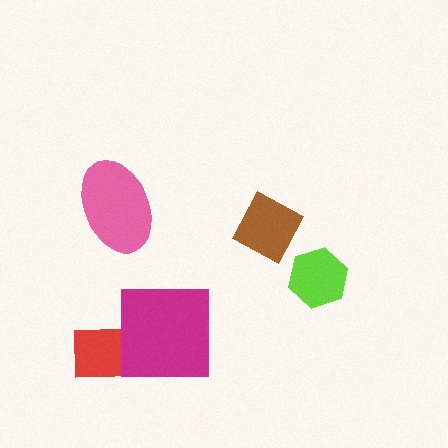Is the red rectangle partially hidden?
Yes, it is partially covered by another shape.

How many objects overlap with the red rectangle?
1 object overlaps with the red rectangle.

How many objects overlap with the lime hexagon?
0 objects overlap with the lime hexagon.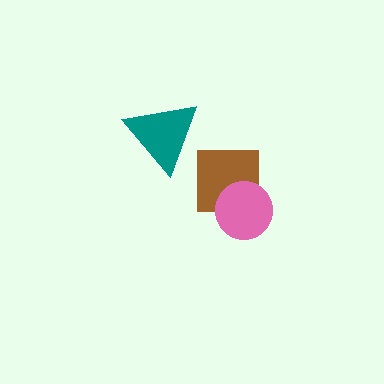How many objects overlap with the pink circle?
1 object overlaps with the pink circle.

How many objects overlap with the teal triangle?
0 objects overlap with the teal triangle.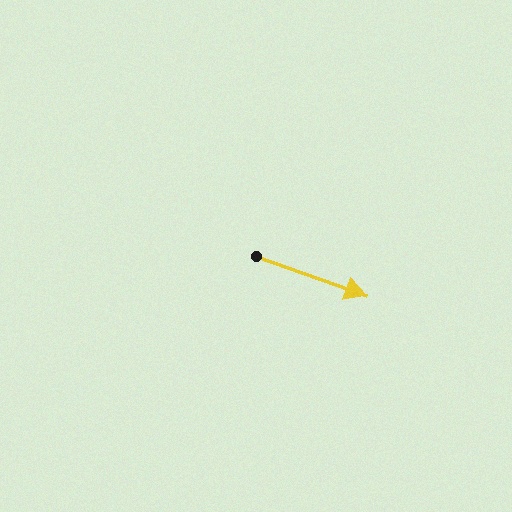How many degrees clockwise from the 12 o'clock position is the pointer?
Approximately 110 degrees.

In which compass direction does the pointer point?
East.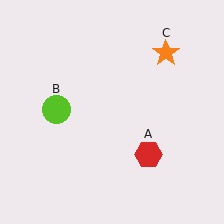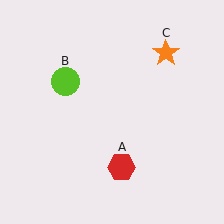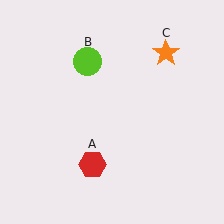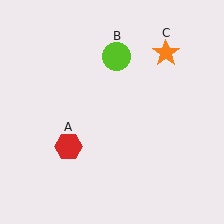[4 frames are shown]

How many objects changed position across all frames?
2 objects changed position: red hexagon (object A), lime circle (object B).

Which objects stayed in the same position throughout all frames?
Orange star (object C) remained stationary.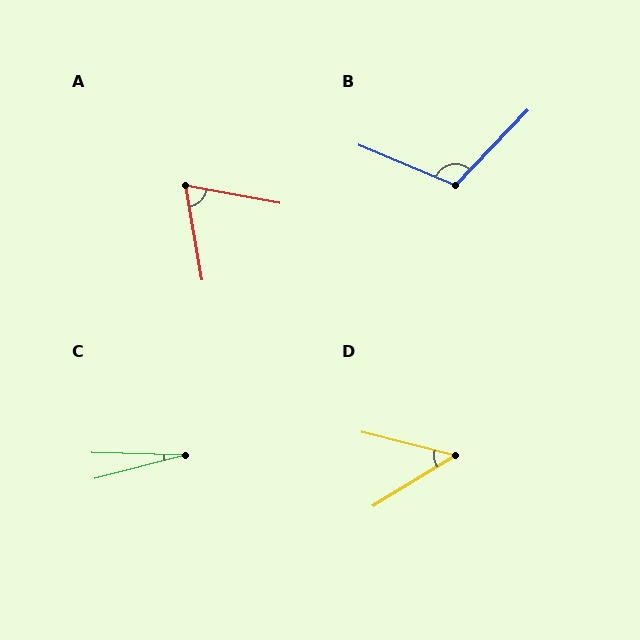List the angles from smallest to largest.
C (16°), D (46°), A (70°), B (111°).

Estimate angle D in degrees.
Approximately 46 degrees.